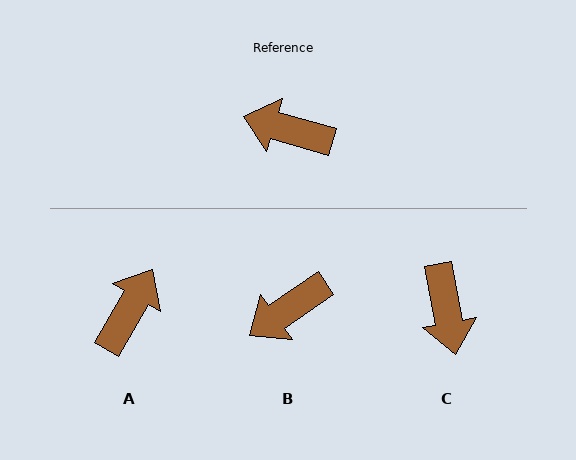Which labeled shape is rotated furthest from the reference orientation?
C, about 117 degrees away.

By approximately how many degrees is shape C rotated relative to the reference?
Approximately 117 degrees counter-clockwise.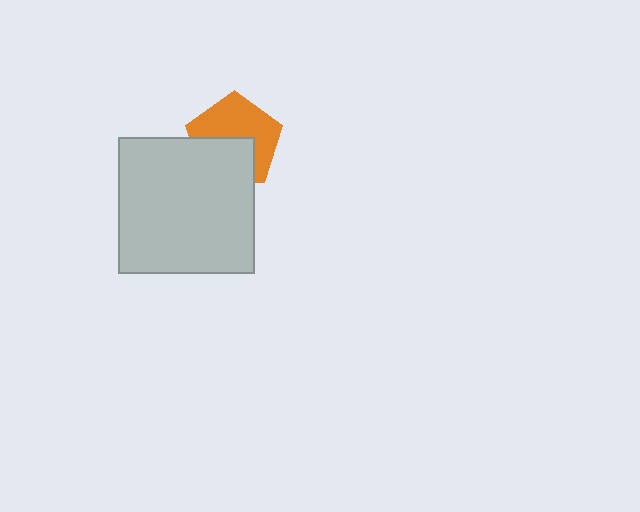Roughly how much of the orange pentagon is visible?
About half of it is visible (roughly 57%).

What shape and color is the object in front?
The object in front is a light gray square.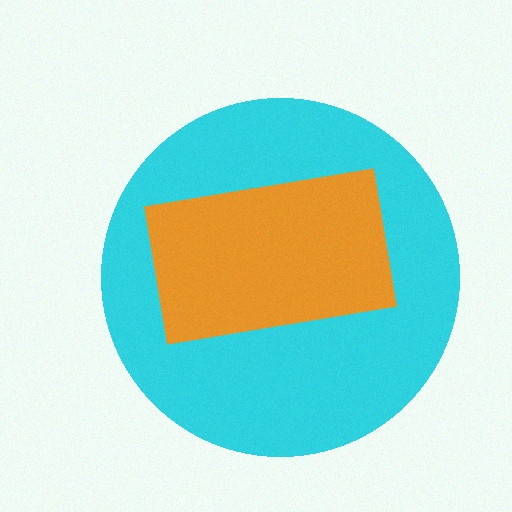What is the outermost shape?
The cyan circle.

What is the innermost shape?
The orange rectangle.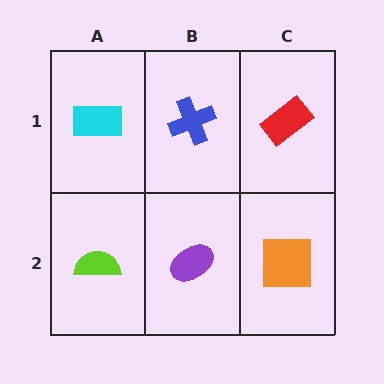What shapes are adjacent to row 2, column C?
A red rectangle (row 1, column C), a purple ellipse (row 2, column B).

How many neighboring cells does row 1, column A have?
2.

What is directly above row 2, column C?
A red rectangle.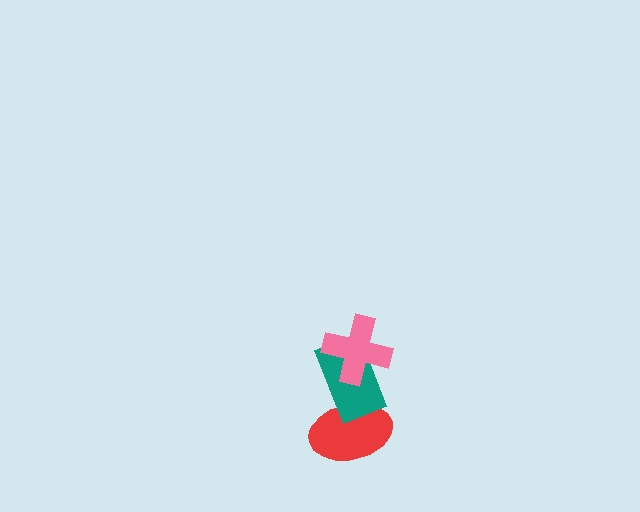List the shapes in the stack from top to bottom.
From top to bottom: the pink cross, the teal rectangle, the red ellipse.